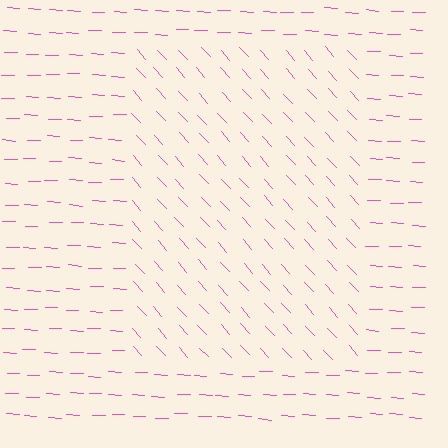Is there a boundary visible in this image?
Yes, there is a texture boundary formed by a change in line orientation.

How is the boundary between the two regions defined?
The boundary is defined purely by a change in line orientation (approximately 45 degrees difference). All lines are the same color and thickness.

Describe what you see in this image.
The image is filled with small pink line segments. A rectangle region in the image has lines oriented differently from the surrounding lines, creating a visible texture boundary.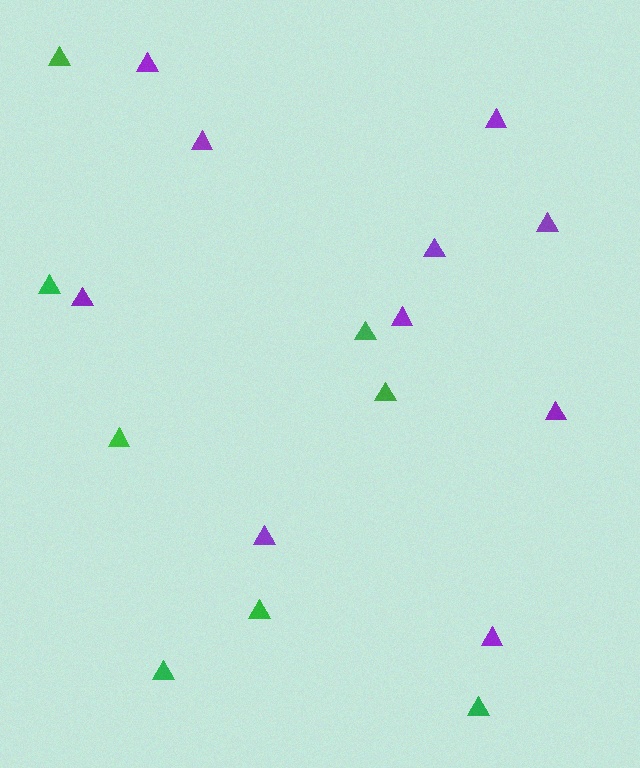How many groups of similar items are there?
There are 2 groups: one group of purple triangles (10) and one group of green triangles (8).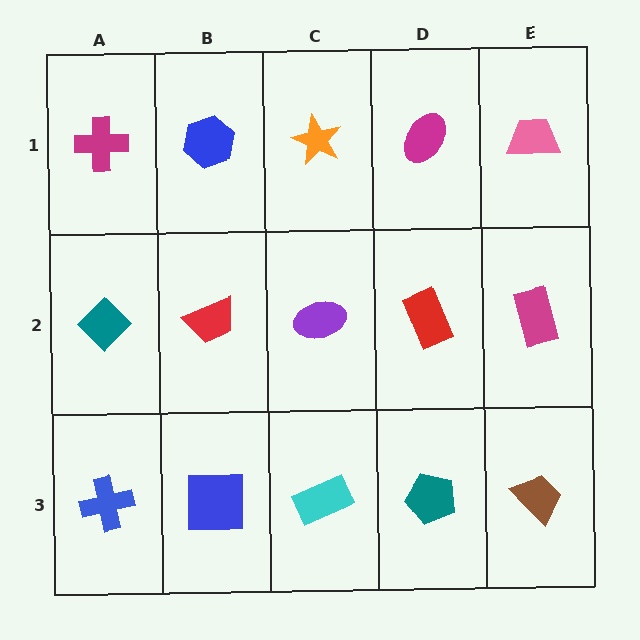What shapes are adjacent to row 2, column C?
An orange star (row 1, column C), a cyan rectangle (row 3, column C), a red trapezoid (row 2, column B), a red rectangle (row 2, column D).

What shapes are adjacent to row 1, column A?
A teal diamond (row 2, column A), a blue hexagon (row 1, column B).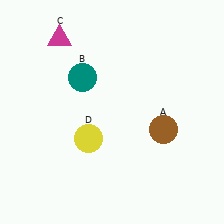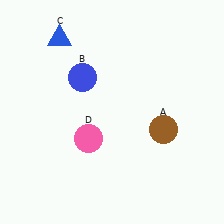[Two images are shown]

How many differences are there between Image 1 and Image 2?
There are 3 differences between the two images.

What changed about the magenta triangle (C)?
In Image 1, C is magenta. In Image 2, it changed to blue.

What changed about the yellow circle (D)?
In Image 1, D is yellow. In Image 2, it changed to pink.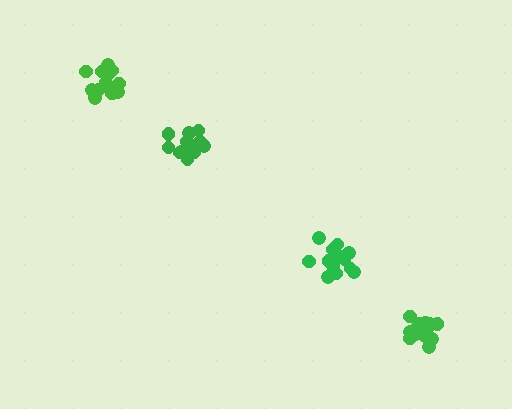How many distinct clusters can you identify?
There are 4 distinct clusters.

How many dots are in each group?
Group 1: 16 dots, Group 2: 16 dots, Group 3: 14 dots, Group 4: 14 dots (60 total).